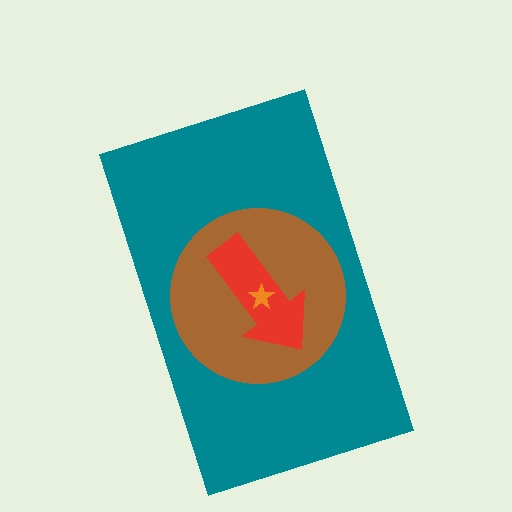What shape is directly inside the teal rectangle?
The brown circle.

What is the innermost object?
The orange star.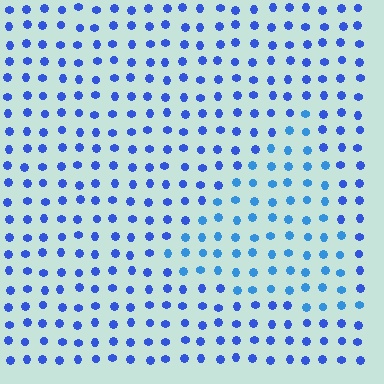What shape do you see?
I see a triangle.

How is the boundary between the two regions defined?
The boundary is defined purely by a slight shift in hue (about 22 degrees). Spacing, size, and orientation are identical on both sides.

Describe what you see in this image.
The image is filled with small blue elements in a uniform arrangement. A triangle-shaped region is visible where the elements are tinted to a slightly different hue, forming a subtle color boundary.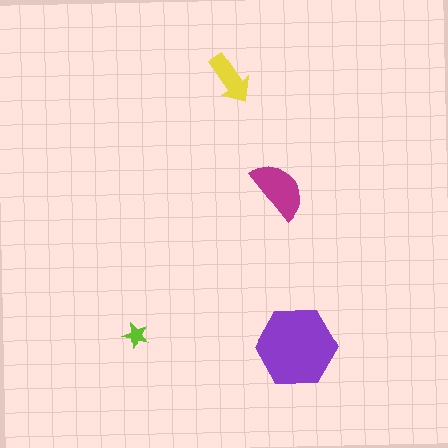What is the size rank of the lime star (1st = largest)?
4th.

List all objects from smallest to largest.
The lime star, the yellow arrow, the magenta semicircle, the purple hexagon.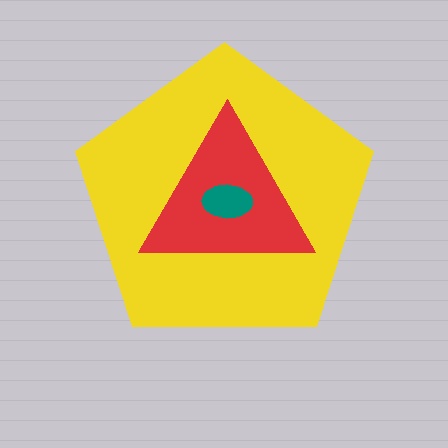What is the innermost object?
The teal ellipse.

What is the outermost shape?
The yellow pentagon.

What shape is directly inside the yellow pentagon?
The red triangle.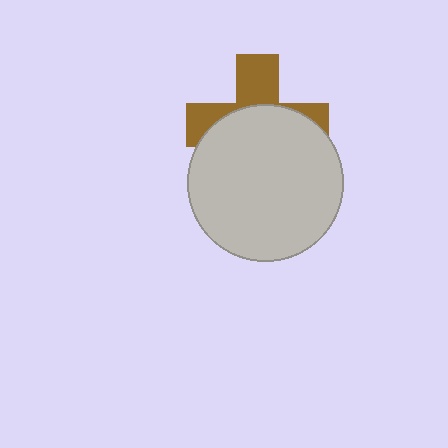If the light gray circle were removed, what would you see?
You would see the complete brown cross.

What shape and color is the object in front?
The object in front is a light gray circle.